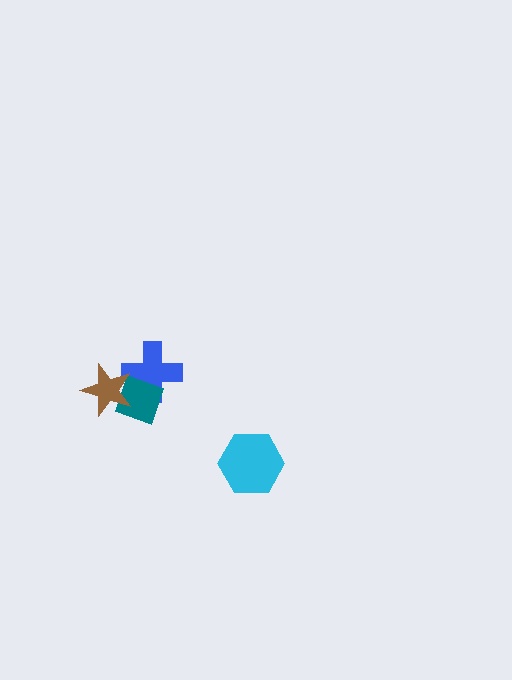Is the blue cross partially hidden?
Yes, it is partially covered by another shape.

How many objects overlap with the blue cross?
2 objects overlap with the blue cross.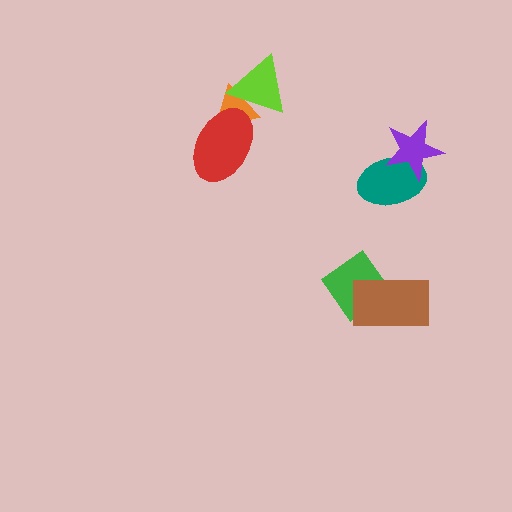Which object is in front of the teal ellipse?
The purple star is in front of the teal ellipse.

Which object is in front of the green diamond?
The brown rectangle is in front of the green diamond.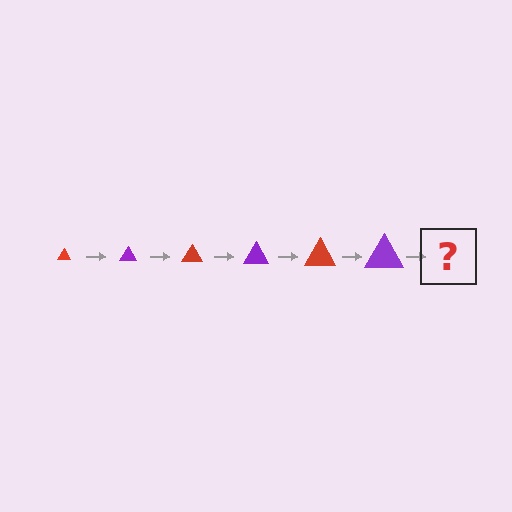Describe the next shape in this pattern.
It should be a red triangle, larger than the previous one.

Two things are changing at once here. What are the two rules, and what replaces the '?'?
The two rules are that the triangle grows larger each step and the color cycles through red and purple. The '?' should be a red triangle, larger than the previous one.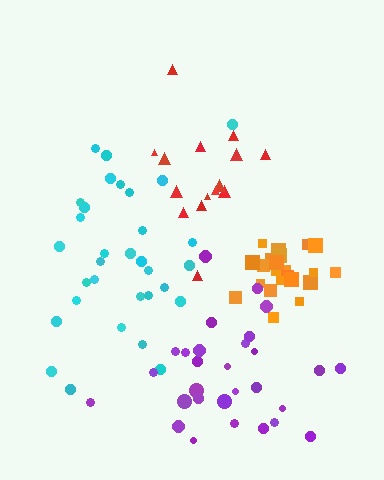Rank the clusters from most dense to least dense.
orange, purple, red, cyan.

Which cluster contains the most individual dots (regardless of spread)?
Cyan (32).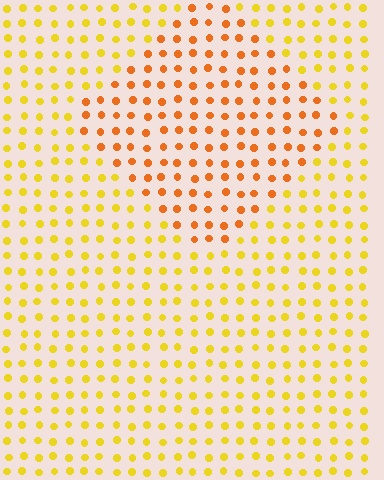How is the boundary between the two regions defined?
The boundary is defined purely by a slight shift in hue (about 30 degrees). Spacing, size, and orientation are identical on both sides.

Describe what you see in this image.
The image is filled with small yellow elements in a uniform arrangement. A diamond-shaped region is visible where the elements are tinted to a slightly different hue, forming a subtle color boundary.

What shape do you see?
I see a diamond.